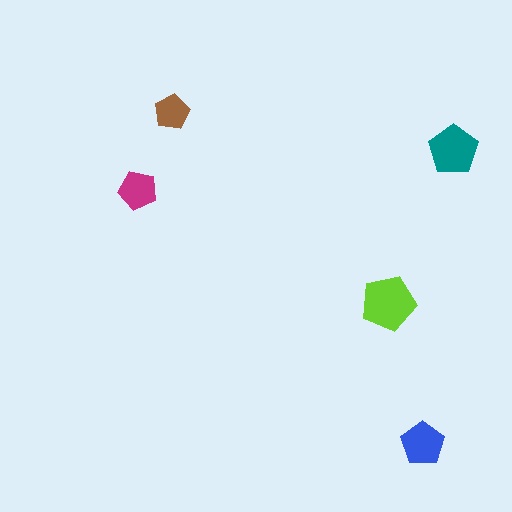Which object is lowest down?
The blue pentagon is bottommost.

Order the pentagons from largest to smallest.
the lime one, the teal one, the blue one, the magenta one, the brown one.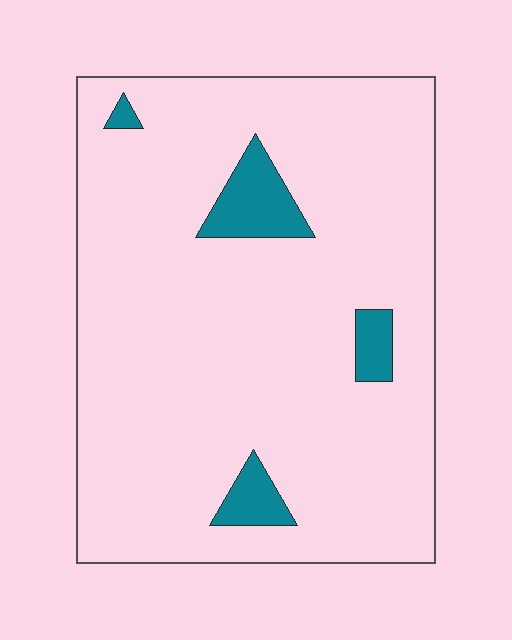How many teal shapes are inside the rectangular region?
4.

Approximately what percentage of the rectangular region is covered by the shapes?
Approximately 10%.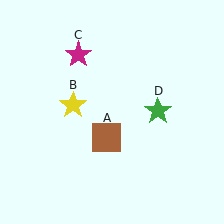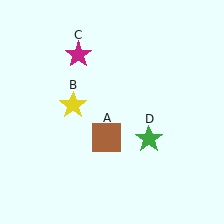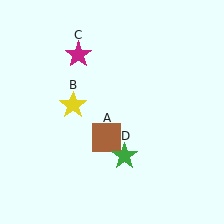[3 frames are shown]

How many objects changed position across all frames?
1 object changed position: green star (object D).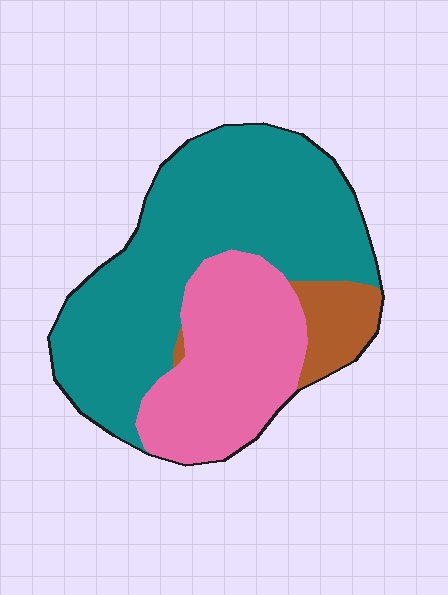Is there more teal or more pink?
Teal.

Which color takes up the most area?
Teal, at roughly 60%.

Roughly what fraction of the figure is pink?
Pink takes up about one third (1/3) of the figure.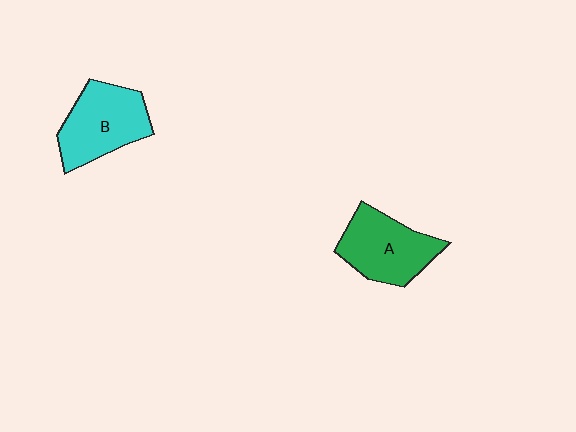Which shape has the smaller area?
Shape A (green).